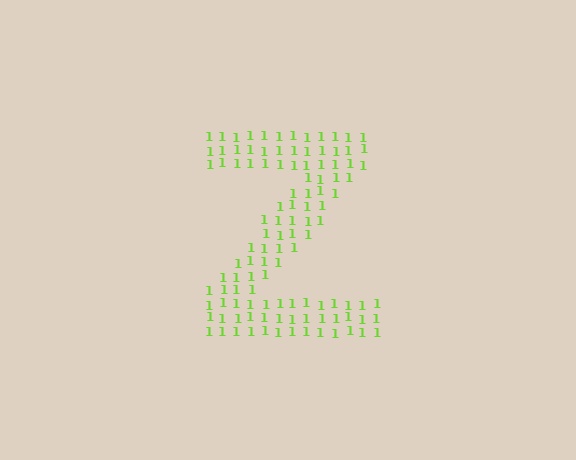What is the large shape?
The large shape is the letter Z.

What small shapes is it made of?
It is made of small digit 1's.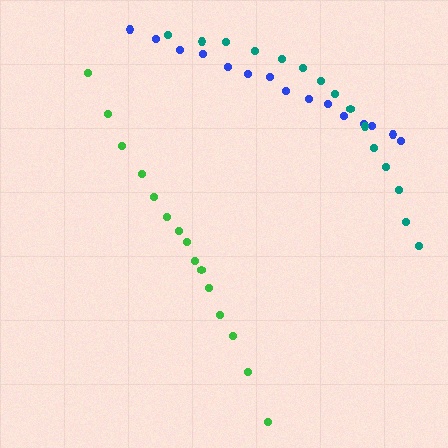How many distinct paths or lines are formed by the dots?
There are 3 distinct paths.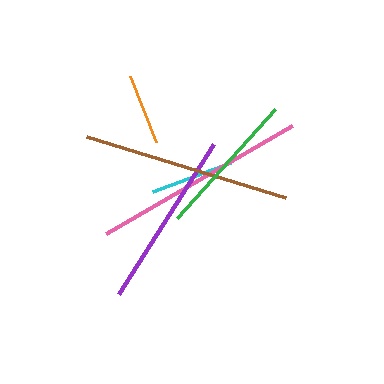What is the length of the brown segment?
The brown segment is approximately 208 pixels long.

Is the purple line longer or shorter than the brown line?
The brown line is longer than the purple line.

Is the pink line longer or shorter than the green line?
The pink line is longer than the green line.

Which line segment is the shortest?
The orange line is the shortest at approximately 70 pixels.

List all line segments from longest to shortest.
From longest to shortest: pink, brown, purple, green, cyan, orange.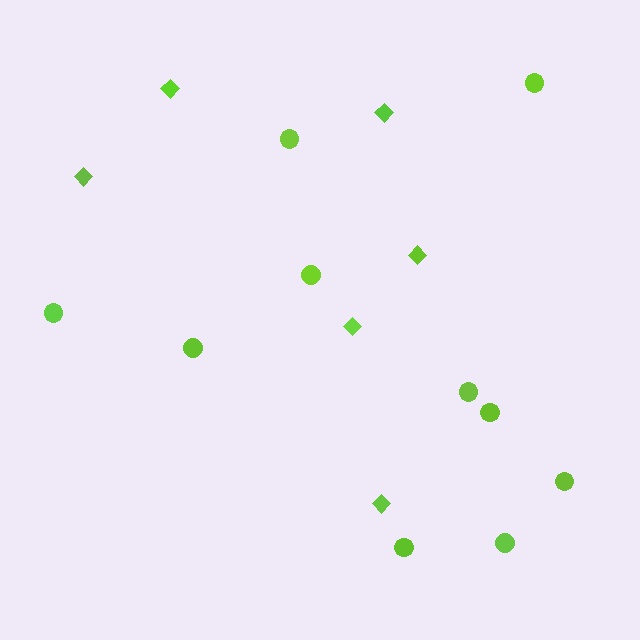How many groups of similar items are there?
There are 2 groups: one group of diamonds (6) and one group of circles (10).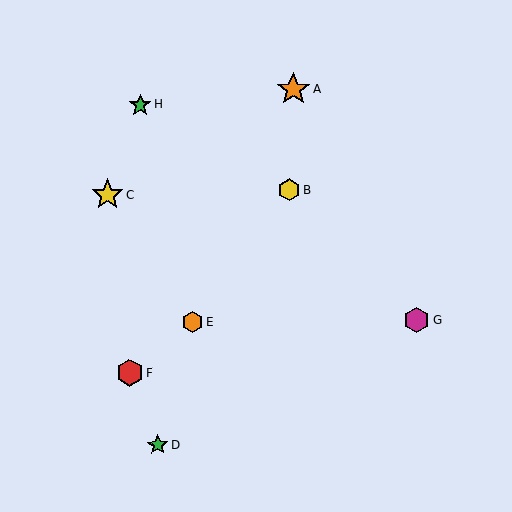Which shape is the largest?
The orange star (labeled A) is the largest.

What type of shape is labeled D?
Shape D is a green star.